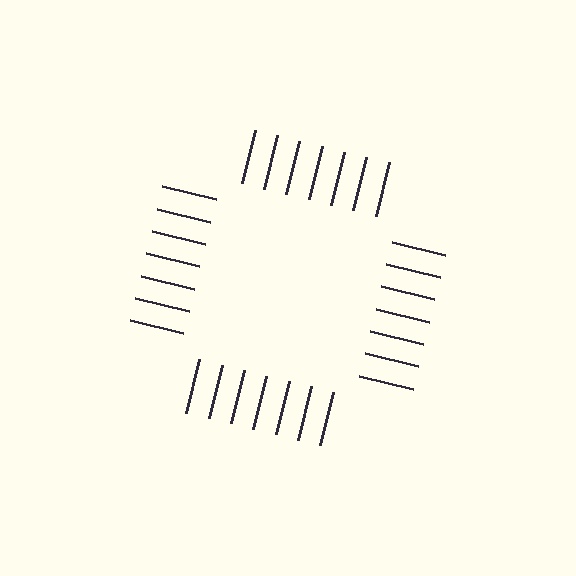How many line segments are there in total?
28 — 7 along each of the 4 edges.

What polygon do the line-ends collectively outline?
An illusory square — the line segments terminate on its edges but no continuous stroke is drawn.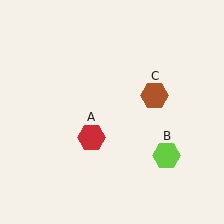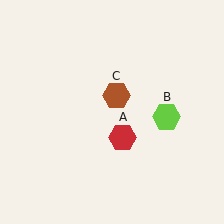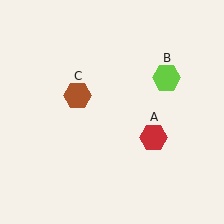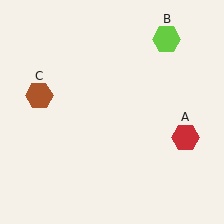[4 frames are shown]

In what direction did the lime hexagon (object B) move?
The lime hexagon (object B) moved up.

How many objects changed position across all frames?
3 objects changed position: red hexagon (object A), lime hexagon (object B), brown hexagon (object C).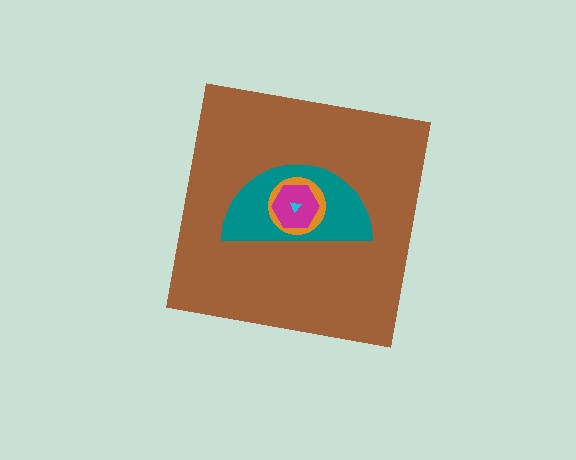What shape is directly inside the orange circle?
The magenta hexagon.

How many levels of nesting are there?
5.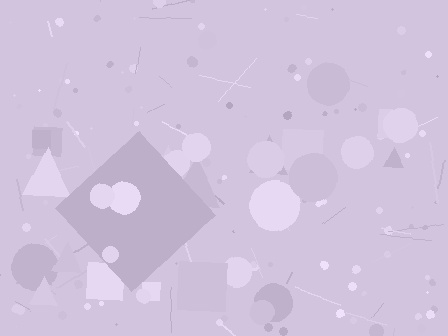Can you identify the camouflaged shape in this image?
The camouflaged shape is a diamond.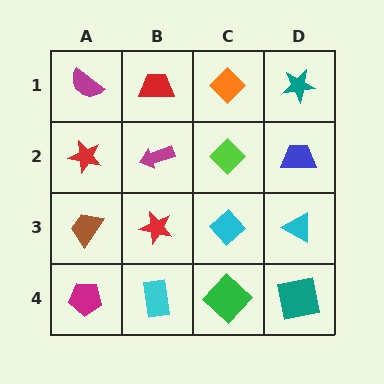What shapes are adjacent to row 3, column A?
A red star (row 2, column A), a magenta pentagon (row 4, column A), a red star (row 3, column B).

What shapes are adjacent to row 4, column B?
A red star (row 3, column B), a magenta pentagon (row 4, column A), a green diamond (row 4, column C).